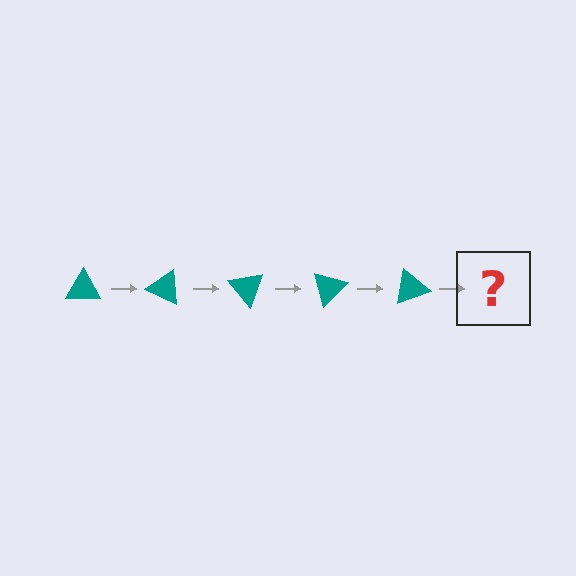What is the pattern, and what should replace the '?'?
The pattern is that the triangle rotates 25 degrees each step. The '?' should be a teal triangle rotated 125 degrees.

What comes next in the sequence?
The next element should be a teal triangle rotated 125 degrees.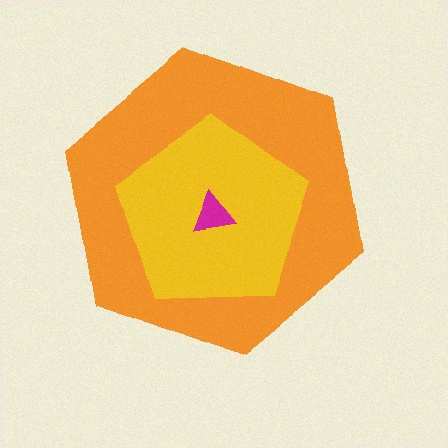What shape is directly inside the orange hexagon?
The yellow pentagon.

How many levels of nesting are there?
3.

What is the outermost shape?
The orange hexagon.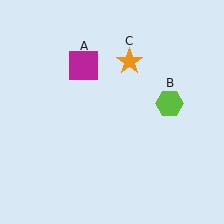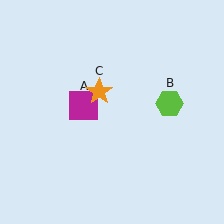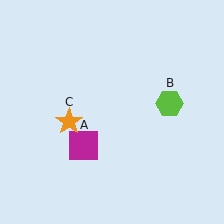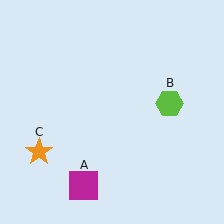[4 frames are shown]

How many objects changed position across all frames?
2 objects changed position: magenta square (object A), orange star (object C).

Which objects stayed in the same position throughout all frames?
Lime hexagon (object B) remained stationary.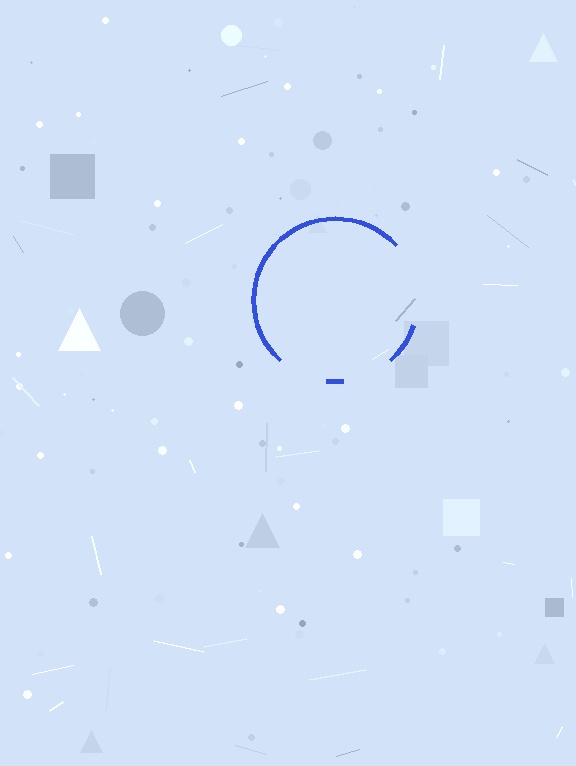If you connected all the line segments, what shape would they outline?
They would outline a circle.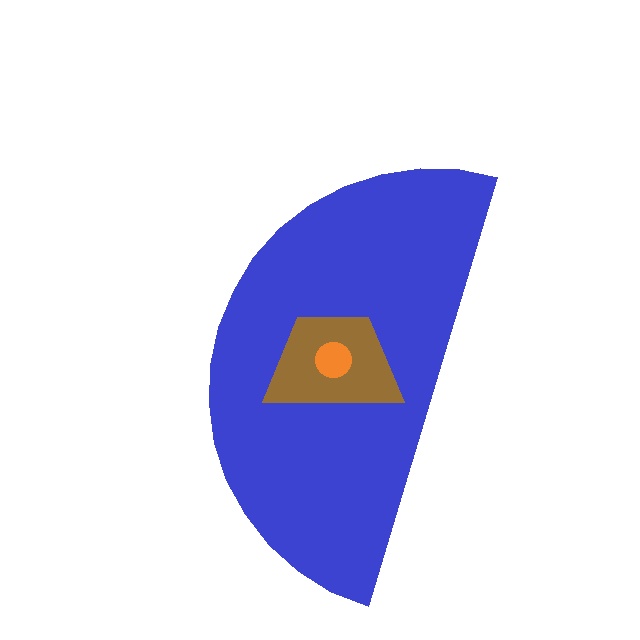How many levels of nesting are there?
3.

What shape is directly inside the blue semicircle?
The brown trapezoid.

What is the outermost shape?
The blue semicircle.